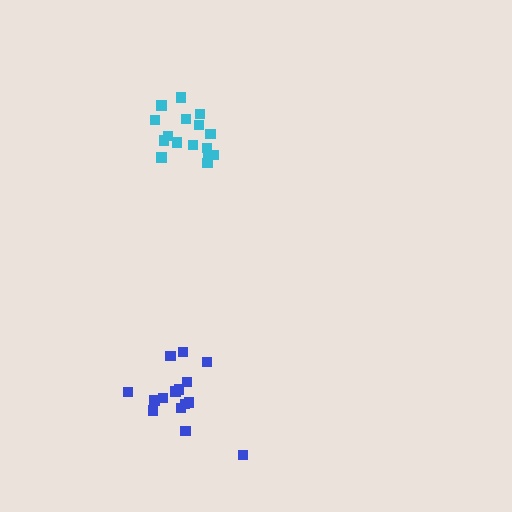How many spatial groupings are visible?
There are 2 spatial groupings.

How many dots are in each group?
Group 1: 16 dots, Group 2: 15 dots (31 total).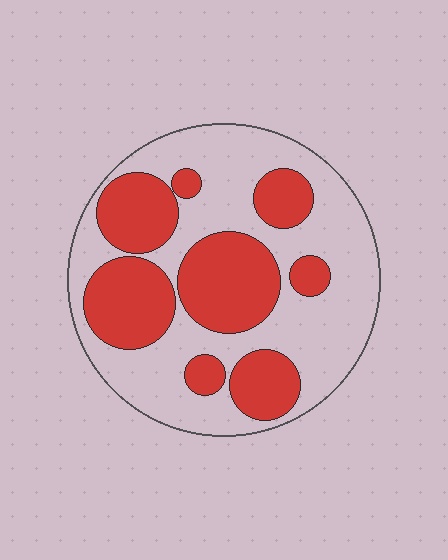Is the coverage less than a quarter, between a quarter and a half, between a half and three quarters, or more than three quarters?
Between a quarter and a half.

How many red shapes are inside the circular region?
8.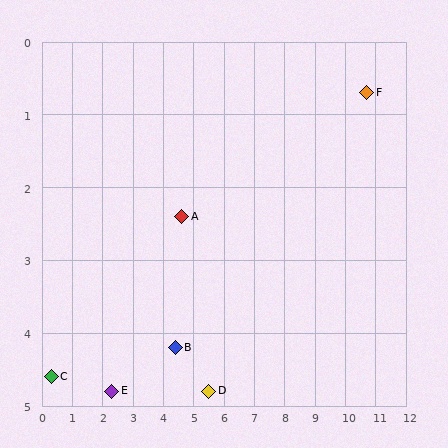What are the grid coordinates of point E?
Point E is at approximately (2.3, 4.8).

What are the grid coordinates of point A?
Point A is at approximately (4.6, 2.4).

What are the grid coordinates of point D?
Point D is at approximately (5.5, 4.8).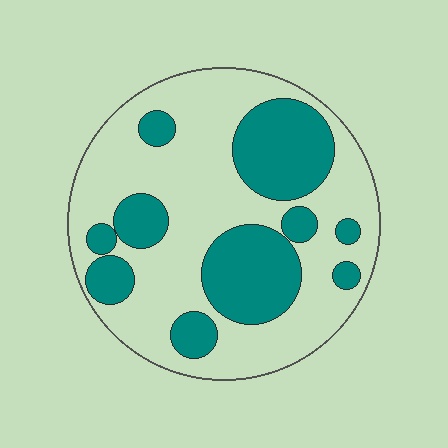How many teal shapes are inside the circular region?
10.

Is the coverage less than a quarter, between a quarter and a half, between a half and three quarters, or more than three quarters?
Between a quarter and a half.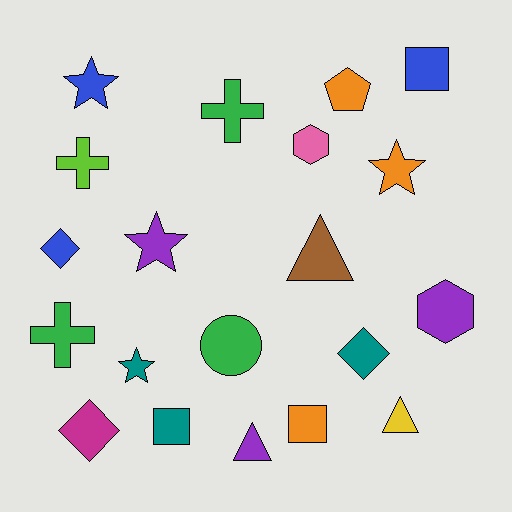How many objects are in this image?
There are 20 objects.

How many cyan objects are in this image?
There are no cyan objects.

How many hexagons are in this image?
There are 2 hexagons.